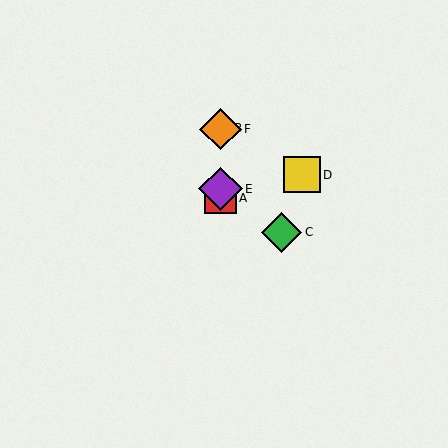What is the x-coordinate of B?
Object B is at x≈220.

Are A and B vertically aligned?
Yes, both are at x≈220.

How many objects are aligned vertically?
4 objects (A, B, E, F) are aligned vertically.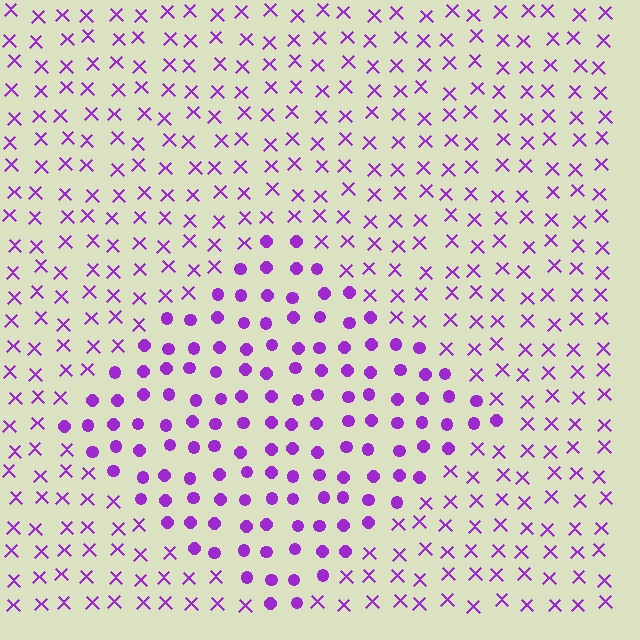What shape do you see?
I see a diamond.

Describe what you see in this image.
The image is filled with small purple elements arranged in a uniform grid. A diamond-shaped region contains circles, while the surrounding area contains X marks. The boundary is defined purely by the change in element shape.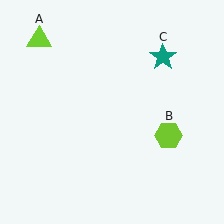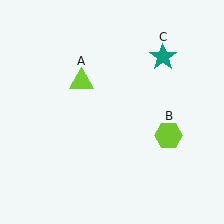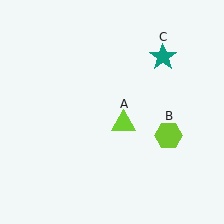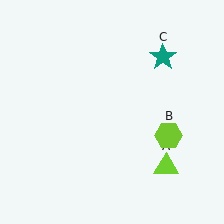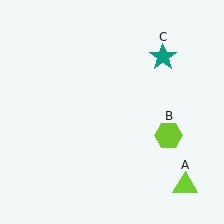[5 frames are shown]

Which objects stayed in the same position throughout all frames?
Lime hexagon (object B) and teal star (object C) remained stationary.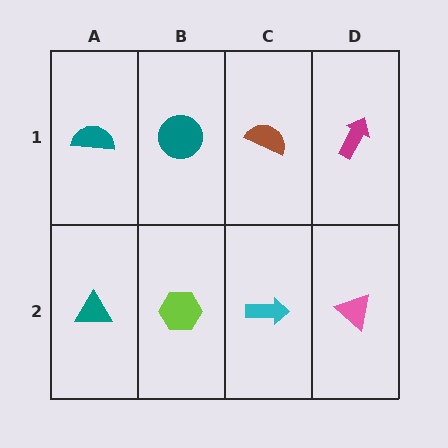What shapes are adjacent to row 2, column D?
A magenta arrow (row 1, column D), a cyan arrow (row 2, column C).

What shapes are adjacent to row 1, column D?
A pink triangle (row 2, column D), a brown semicircle (row 1, column C).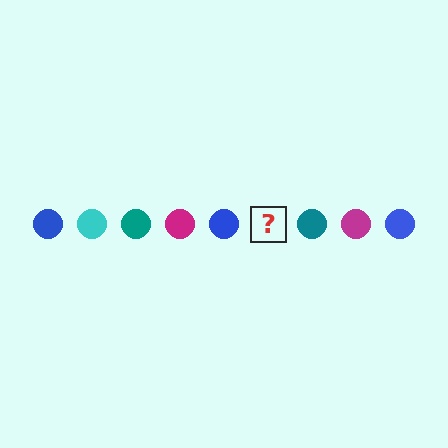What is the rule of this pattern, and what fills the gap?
The rule is that the pattern cycles through blue, cyan, teal, magenta circles. The gap should be filled with a cyan circle.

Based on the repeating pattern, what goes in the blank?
The blank should be a cyan circle.